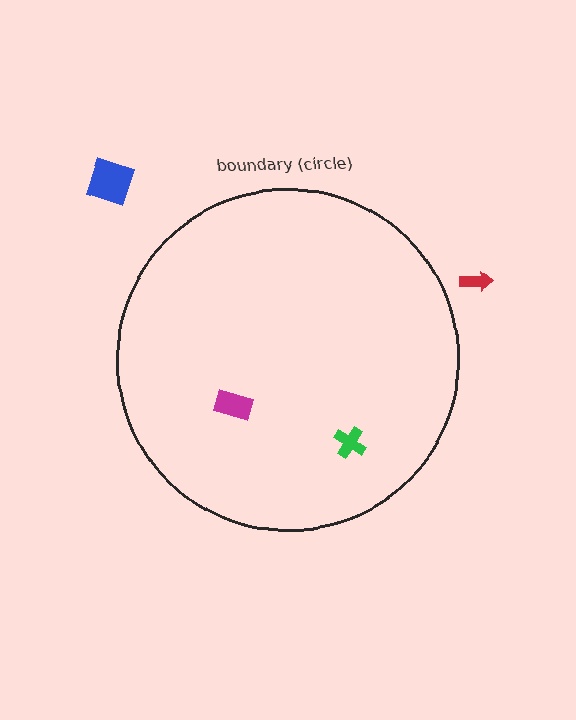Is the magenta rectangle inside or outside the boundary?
Inside.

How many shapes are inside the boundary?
2 inside, 2 outside.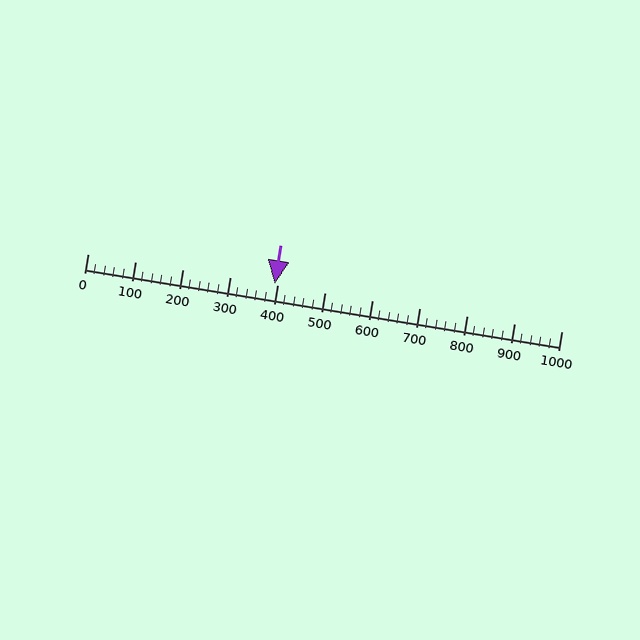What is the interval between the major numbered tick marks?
The major tick marks are spaced 100 units apart.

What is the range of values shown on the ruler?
The ruler shows values from 0 to 1000.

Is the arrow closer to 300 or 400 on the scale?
The arrow is closer to 400.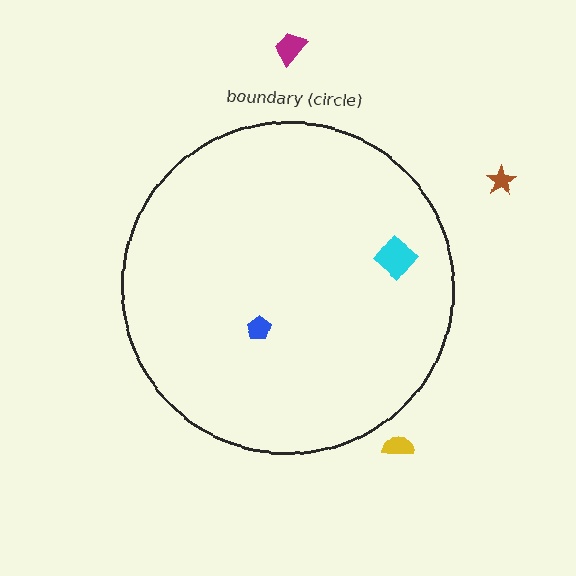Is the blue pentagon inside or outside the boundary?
Inside.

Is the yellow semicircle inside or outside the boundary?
Outside.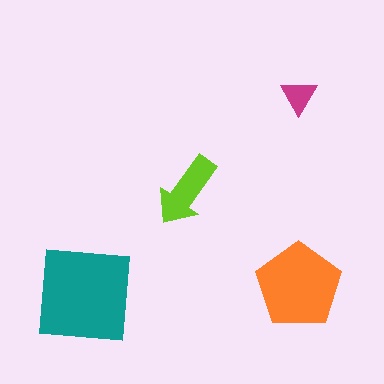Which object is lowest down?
The teal square is bottommost.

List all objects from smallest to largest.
The magenta triangle, the lime arrow, the orange pentagon, the teal square.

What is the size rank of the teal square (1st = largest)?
1st.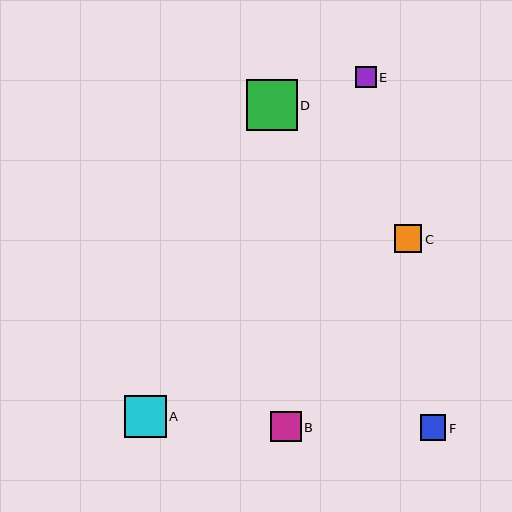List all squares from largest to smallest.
From largest to smallest: D, A, B, C, F, E.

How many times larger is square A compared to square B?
Square A is approximately 1.4 times the size of square B.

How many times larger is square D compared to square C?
Square D is approximately 1.8 times the size of square C.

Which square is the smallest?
Square E is the smallest with a size of approximately 21 pixels.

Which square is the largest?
Square D is the largest with a size of approximately 51 pixels.